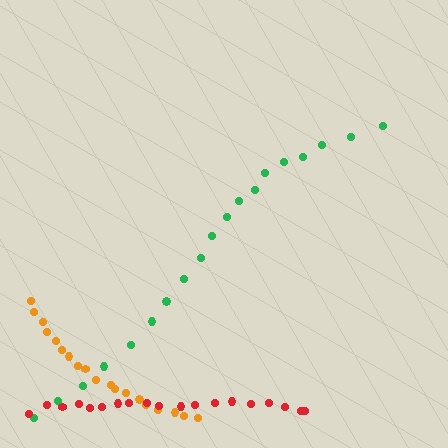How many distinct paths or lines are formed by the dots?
There are 3 distinct paths.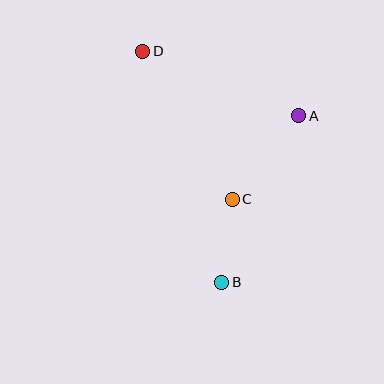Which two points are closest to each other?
Points B and C are closest to each other.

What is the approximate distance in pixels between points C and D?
The distance between C and D is approximately 173 pixels.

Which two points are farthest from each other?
Points B and D are farthest from each other.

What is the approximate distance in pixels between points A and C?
The distance between A and C is approximately 107 pixels.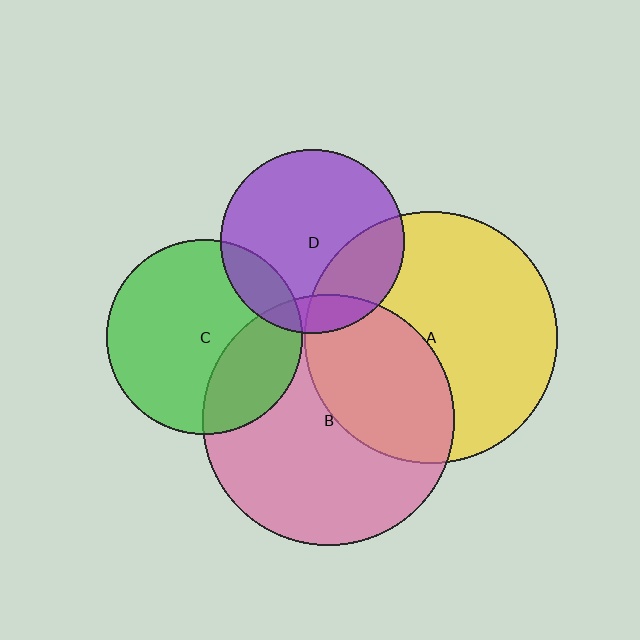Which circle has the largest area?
Circle A (yellow).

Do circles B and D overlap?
Yes.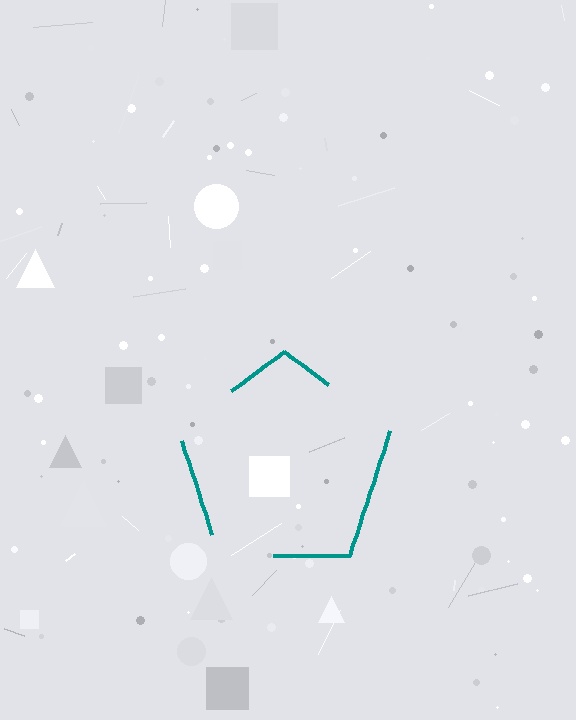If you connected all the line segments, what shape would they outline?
They would outline a pentagon.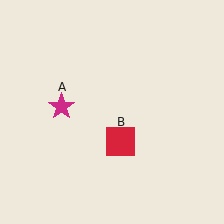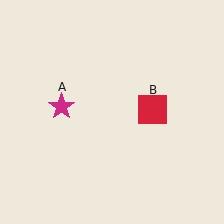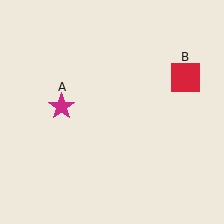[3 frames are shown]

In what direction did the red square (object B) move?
The red square (object B) moved up and to the right.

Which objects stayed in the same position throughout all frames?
Magenta star (object A) remained stationary.